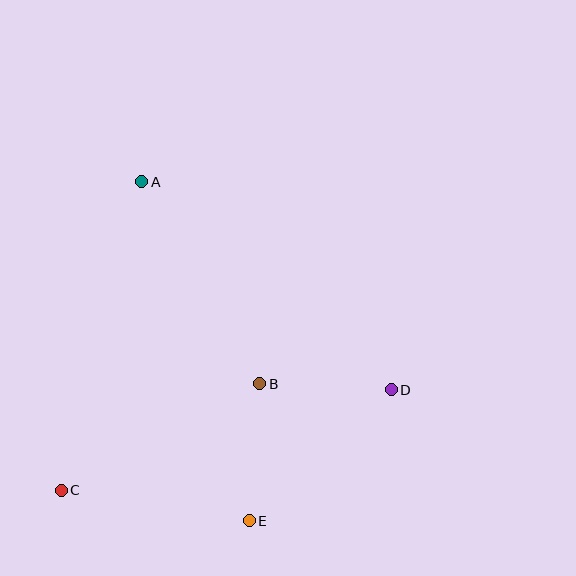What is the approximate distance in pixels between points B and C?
The distance between B and C is approximately 225 pixels.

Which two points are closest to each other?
Points B and D are closest to each other.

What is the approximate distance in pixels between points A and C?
The distance between A and C is approximately 319 pixels.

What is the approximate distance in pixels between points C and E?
The distance between C and E is approximately 191 pixels.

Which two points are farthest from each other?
Points A and E are farthest from each other.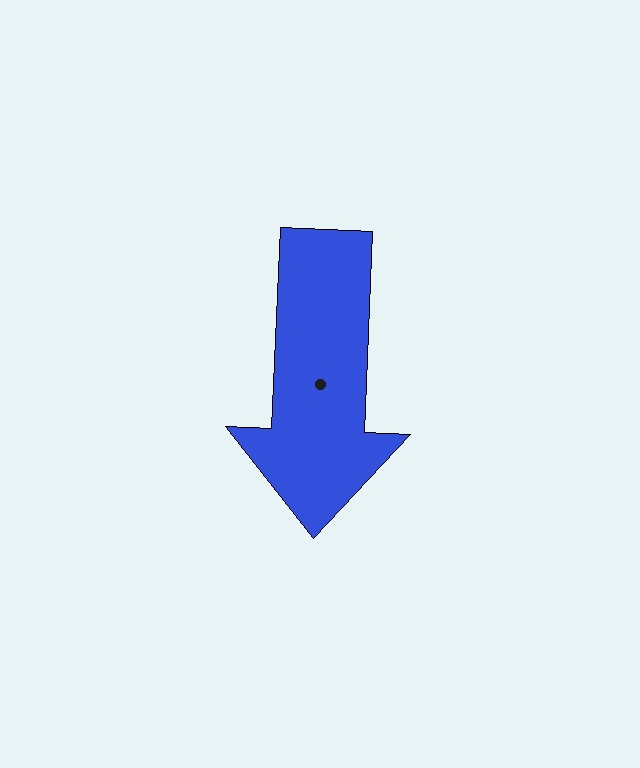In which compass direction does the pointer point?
South.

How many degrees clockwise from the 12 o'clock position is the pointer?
Approximately 182 degrees.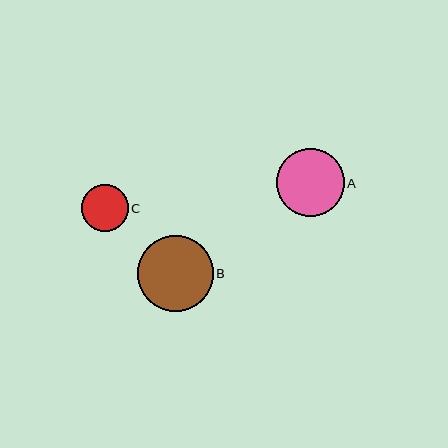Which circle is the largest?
Circle B is the largest with a size of approximately 76 pixels.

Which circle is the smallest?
Circle C is the smallest with a size of approximately 47 pixels.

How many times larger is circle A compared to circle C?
Circle A is approximately 1.4 times the size of circle C.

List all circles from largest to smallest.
From largest to smallest: B, A, C.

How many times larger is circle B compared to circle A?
Circle B is approximately 1.1 times the size of circle A.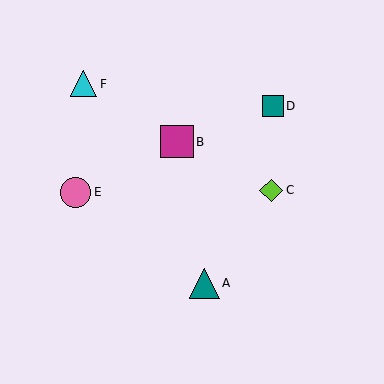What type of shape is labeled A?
Shape A is a teal triangle.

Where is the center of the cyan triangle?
The center of the cyan triangle is at (84, 84).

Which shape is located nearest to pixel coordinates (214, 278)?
The teal triangle (labeled A) at (205, 283) is nearest to that location.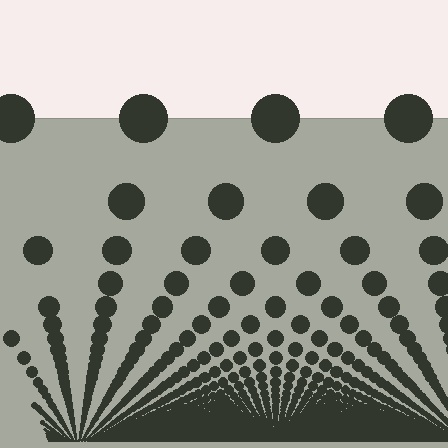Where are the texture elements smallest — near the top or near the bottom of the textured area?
Near the bottom.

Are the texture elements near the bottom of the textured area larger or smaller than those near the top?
Smaller. The gradient is inverted — elements near the bottom are smaller and denser.